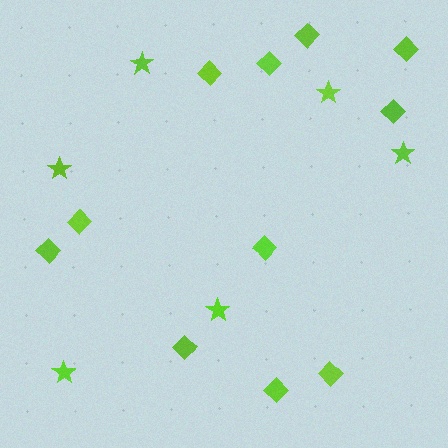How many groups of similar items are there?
There are 2 groups: one group of stars (6) and one group of diamonds (11).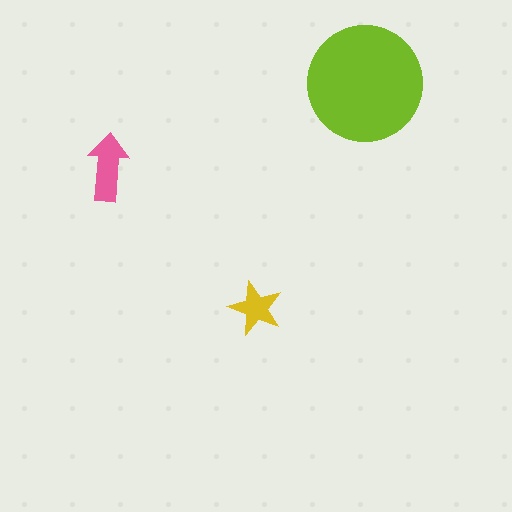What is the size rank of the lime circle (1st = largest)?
1st.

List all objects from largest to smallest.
The lime circle, the pink arrow, the yellow star.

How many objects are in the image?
There are 3 objects in the image.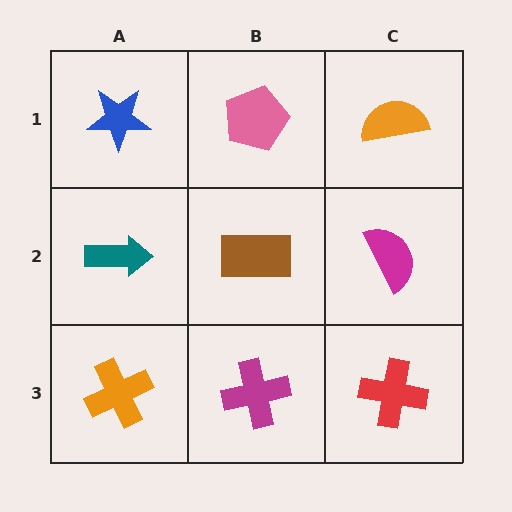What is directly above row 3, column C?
A magenta semicircle.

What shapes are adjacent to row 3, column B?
A brown rectangle (row 2, column B), an orange cross (row 3, column A), a red cross (row 3, column C).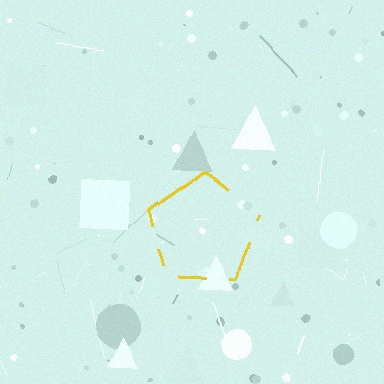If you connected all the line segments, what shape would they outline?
They would outline a pentagon.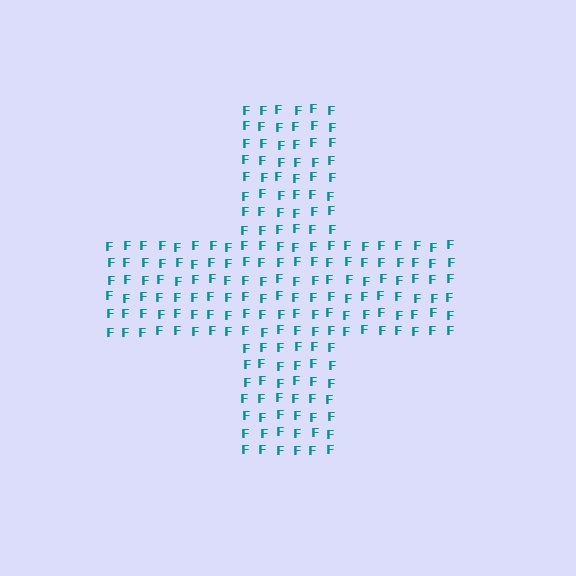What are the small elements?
The small elements are letter F's.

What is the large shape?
The large shape is a cross.